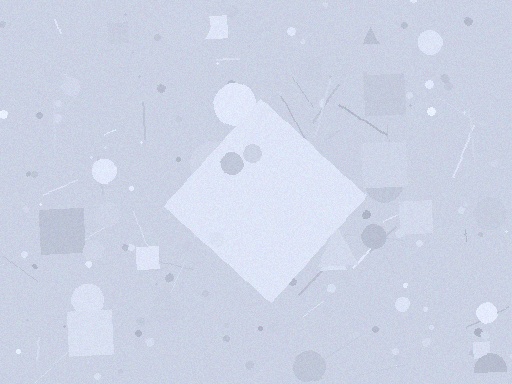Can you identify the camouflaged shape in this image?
The camouflaged shape is a diamond.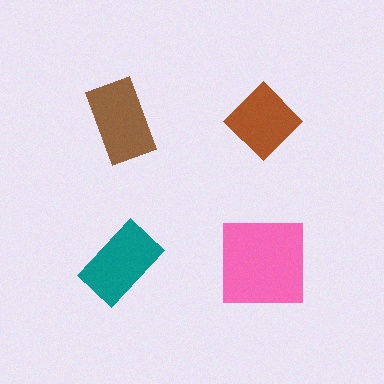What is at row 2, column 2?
A pink square.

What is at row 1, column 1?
A brown rectangle.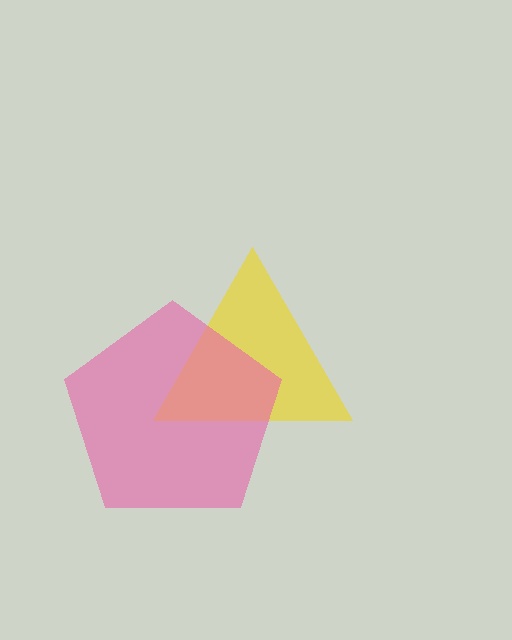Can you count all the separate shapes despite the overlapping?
Yes, there are 2 separate shapes.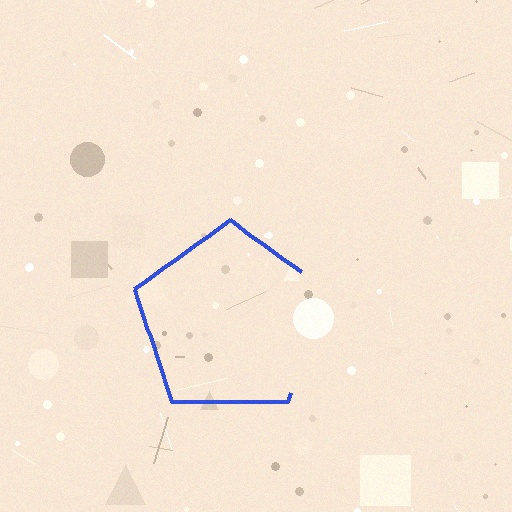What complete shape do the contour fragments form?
The contour fragments form a pentagon.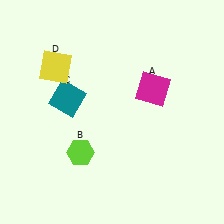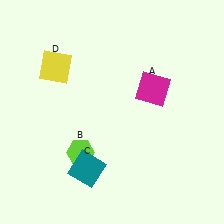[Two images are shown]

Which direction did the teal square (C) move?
The teal square (C) moved down.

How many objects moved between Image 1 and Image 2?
1 object moved between the two images.